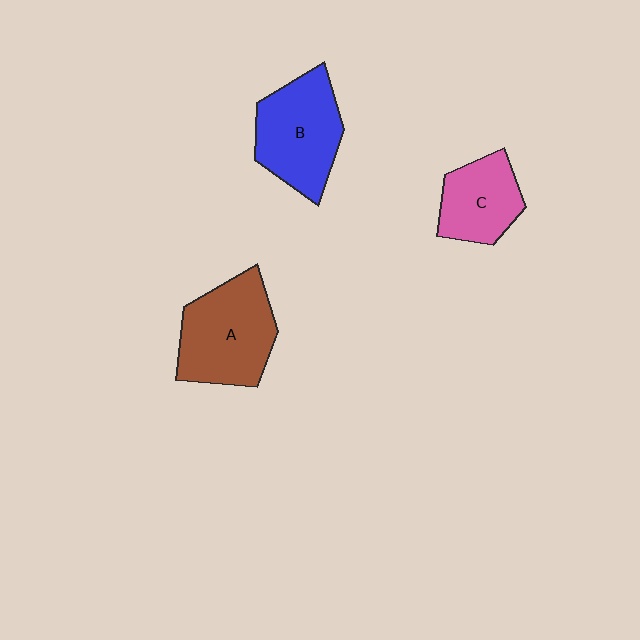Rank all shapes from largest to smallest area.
From largest to smallest: A (brown), B (blue), C (pink).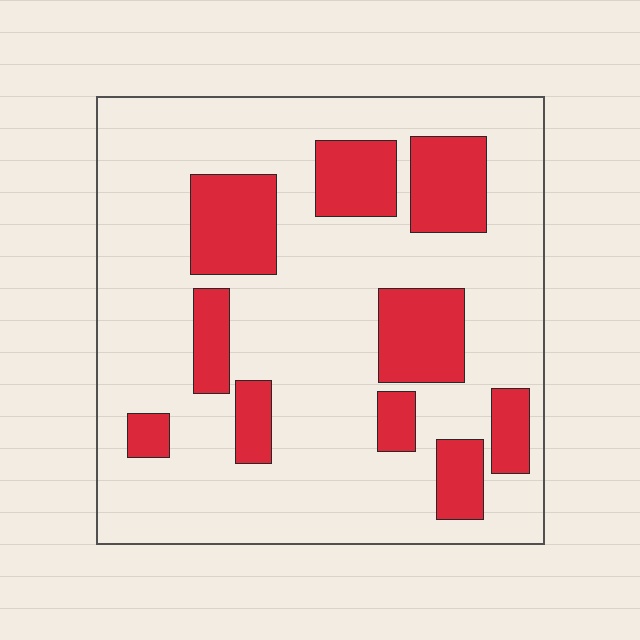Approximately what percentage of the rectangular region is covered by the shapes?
Approximately 25%.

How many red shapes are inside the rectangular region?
10.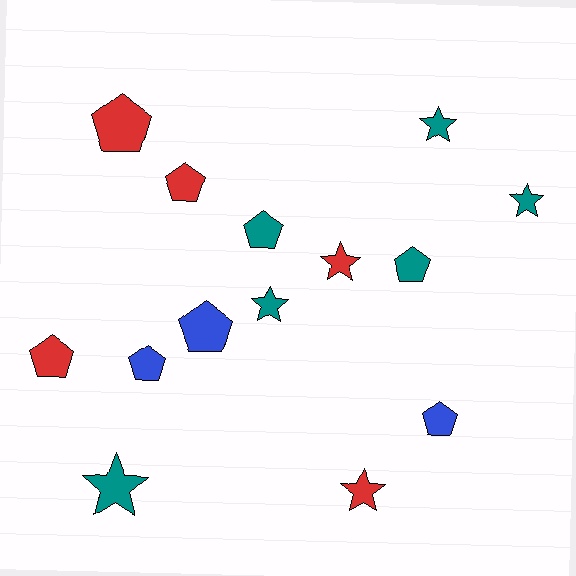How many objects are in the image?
There are 14 objects.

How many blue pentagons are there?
There are 3 blue pentagons.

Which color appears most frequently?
Teal, with 6 objects.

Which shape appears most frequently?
Pentagon, with 8 objects.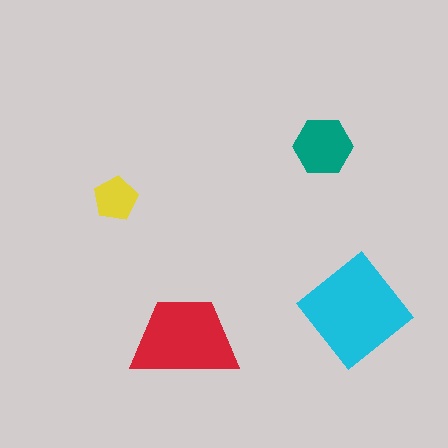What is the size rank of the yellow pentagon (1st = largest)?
4th.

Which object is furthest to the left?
The yellow pentagon is leftmost.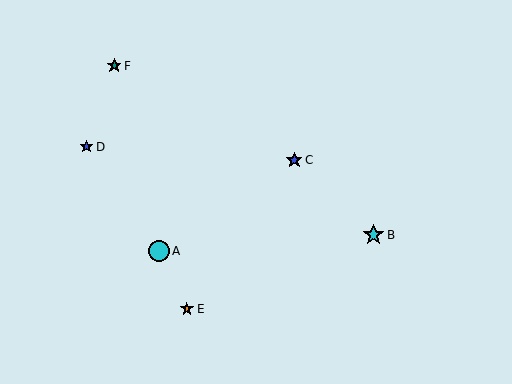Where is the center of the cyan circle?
The center of the cyan circle is at (159, 251).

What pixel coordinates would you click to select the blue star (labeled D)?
Click at (87, 147) to select the blue star D.